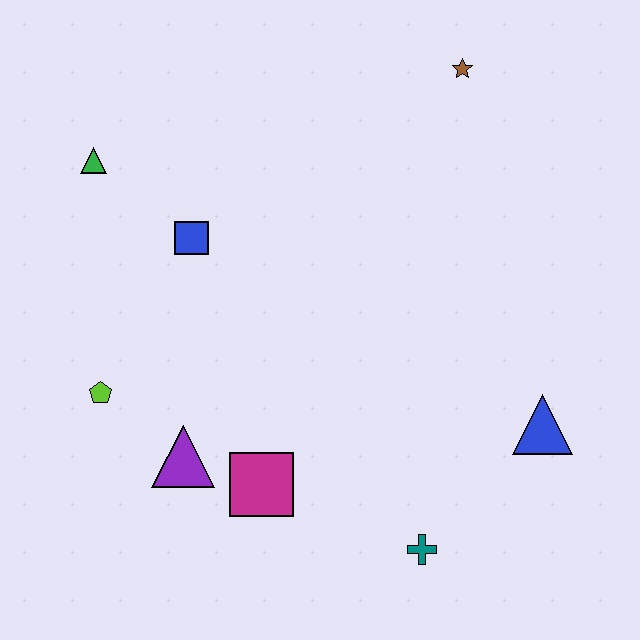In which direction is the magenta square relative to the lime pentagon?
The magenta square is to the right of the lime pentagon.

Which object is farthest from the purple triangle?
The brown star is farthest from the purple triangle.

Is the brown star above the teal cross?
Yes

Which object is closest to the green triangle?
The blue square is closest to the green triangle.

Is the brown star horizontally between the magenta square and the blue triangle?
Yes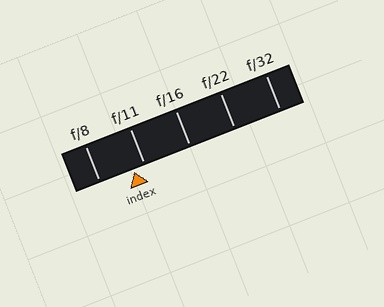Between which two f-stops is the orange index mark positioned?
The index mark is between f/8 and f/11.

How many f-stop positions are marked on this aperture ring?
There are 5 f-stop positions marked.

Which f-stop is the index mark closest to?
The index mark is closest to f/11.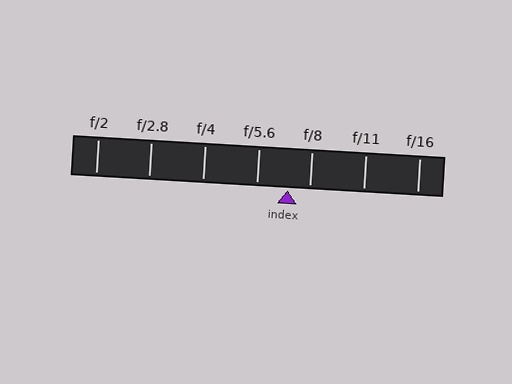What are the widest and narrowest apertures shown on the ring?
The widest aperture shown is f/2 and the narrowest is f/16.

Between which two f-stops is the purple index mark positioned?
The index mark is between f/5.6 and f/8.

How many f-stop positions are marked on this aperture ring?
There are 7 f-stop positions marked.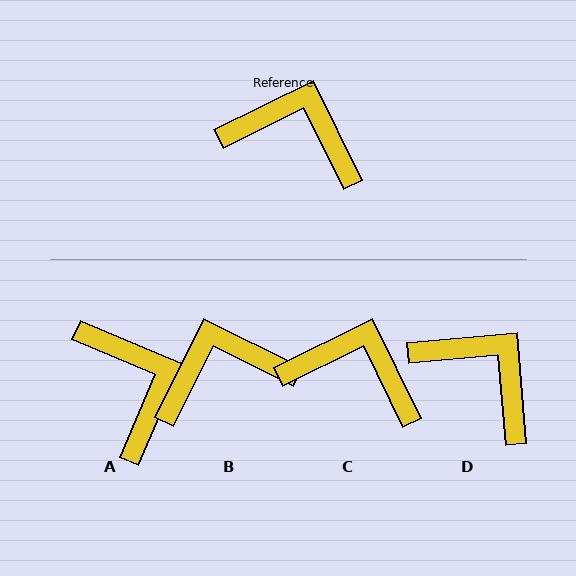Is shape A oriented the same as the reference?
No, it is off by about 49 degrees.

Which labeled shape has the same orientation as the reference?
C.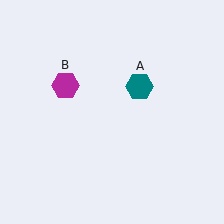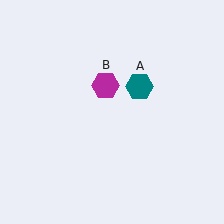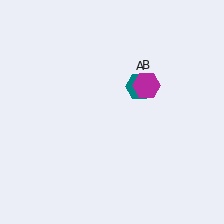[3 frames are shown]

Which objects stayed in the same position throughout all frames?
Teal hexagon (object A) remained stationary.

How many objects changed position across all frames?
1 object changed position: magenta hexagon (object B).